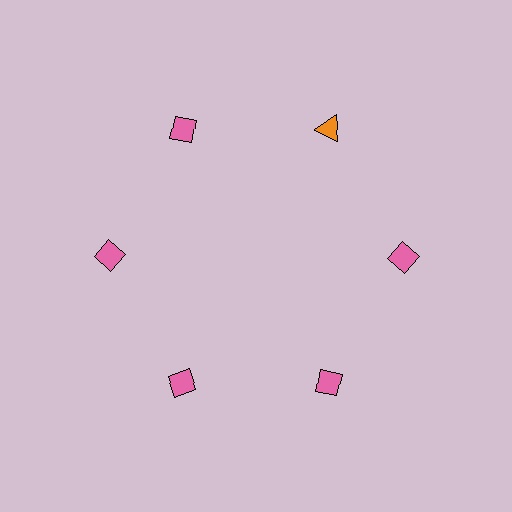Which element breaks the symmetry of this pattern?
The orange triangle at roughly the 1 o'clock position breaks the symmetry. All other shapes are pink diamonds.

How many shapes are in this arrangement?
There are 6 shapes arranged in a ring pattern.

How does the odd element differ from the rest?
It differs in both color (orange instead of pink) and shape (triangle instead of diamond).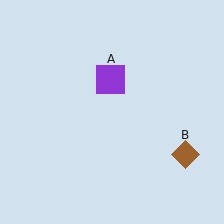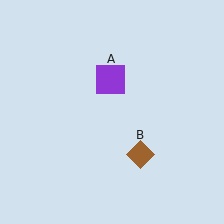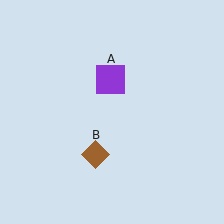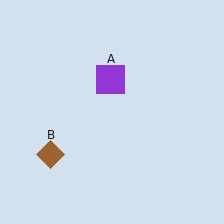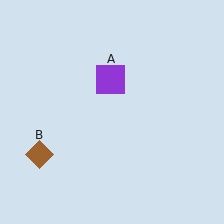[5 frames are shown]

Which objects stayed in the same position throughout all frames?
Purple square (object A) remained stationary.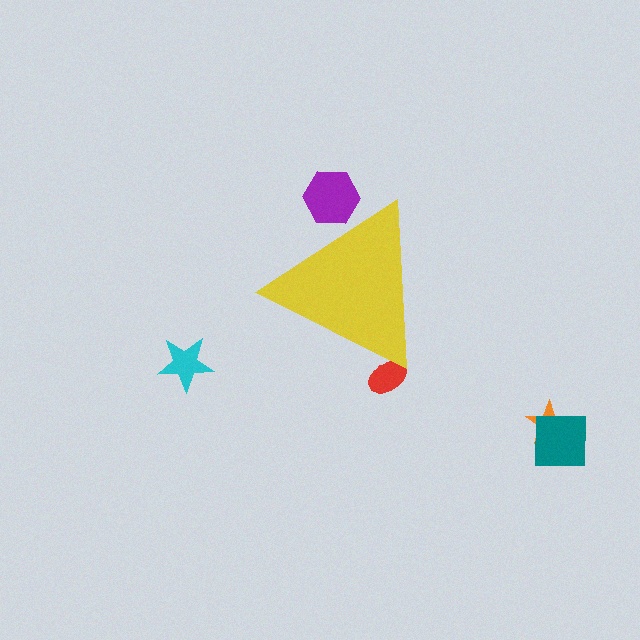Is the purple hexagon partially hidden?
Yes, the purple hexagon is partially hidden behind the yellow triangle.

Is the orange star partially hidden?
No, the orange star is fully visible.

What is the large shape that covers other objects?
A yellow triangle.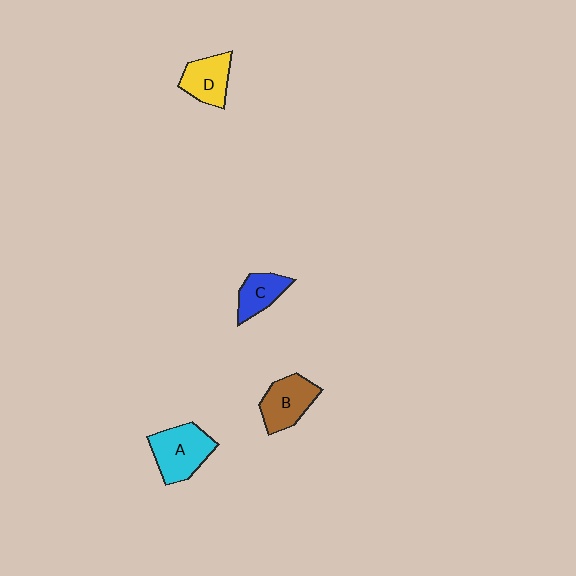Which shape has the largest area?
Shape A (cyan).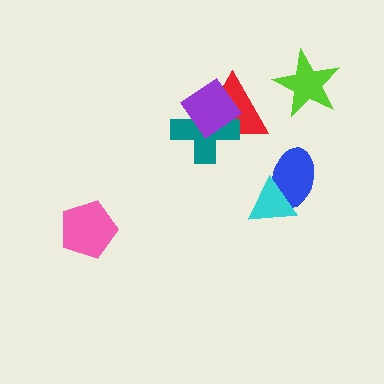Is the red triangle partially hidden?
Yes, it is partially covered by another shape.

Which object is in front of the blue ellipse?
The cyan triangle is in front of the blue ellipse.